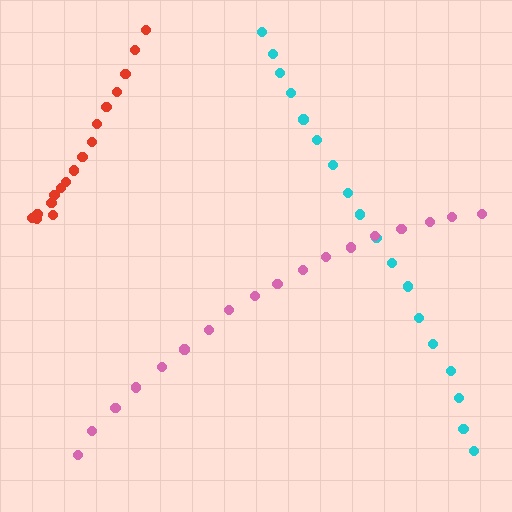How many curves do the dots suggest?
There are 3 distinct paths.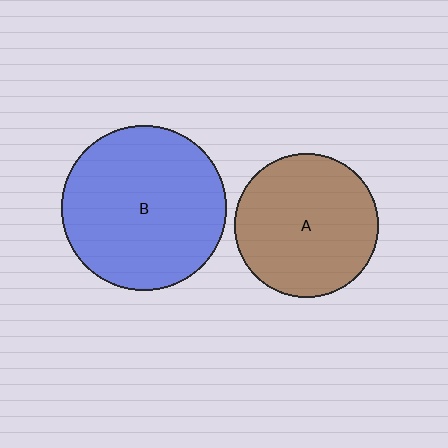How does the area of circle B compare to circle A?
Approximately 1.3 times.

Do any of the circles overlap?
No, none of the circles overlap.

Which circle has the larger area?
Circle B (blue).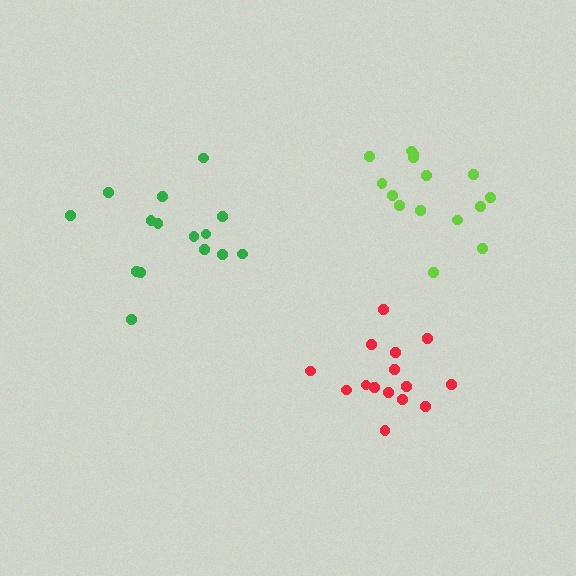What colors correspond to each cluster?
The clusters are colored: green, lime, red.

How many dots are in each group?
Group 1: 15 dots, Group 2: 15 dots, Group 3: 15 dots (45 total).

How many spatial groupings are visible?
There are 3 spatial groupings.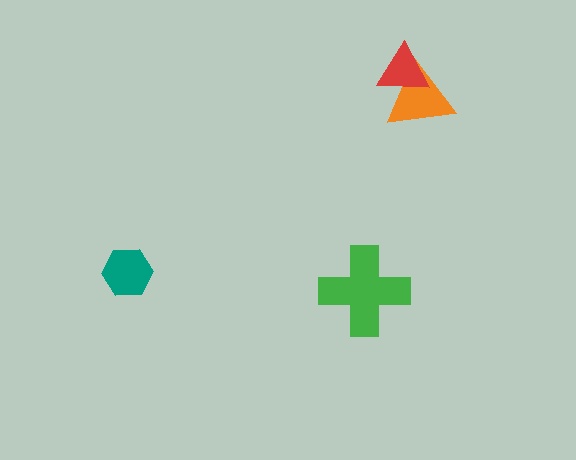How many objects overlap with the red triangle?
1 object overlaps with the red triangle.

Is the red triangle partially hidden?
No, no other shape covers it.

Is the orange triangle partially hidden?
Yes, it is partially covered by another shape.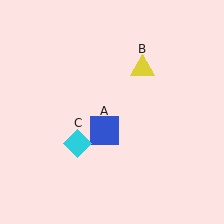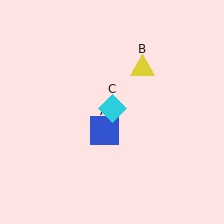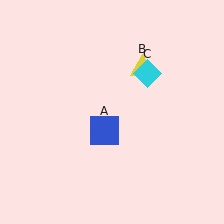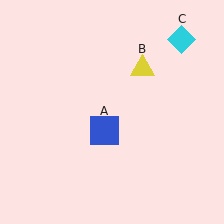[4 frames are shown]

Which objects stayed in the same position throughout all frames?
Blue square (object A) and yellow triangle (object B) remained stationary.